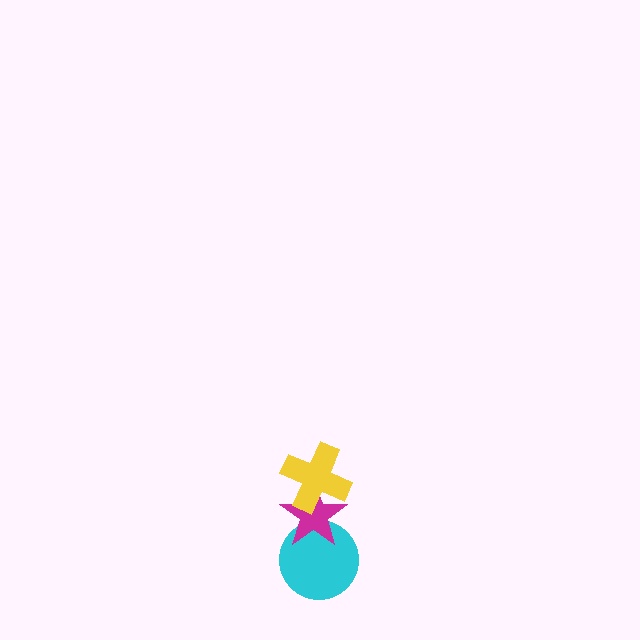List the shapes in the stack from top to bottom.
From top to bottom: the yellow cross, the magenta star, the cyan circle.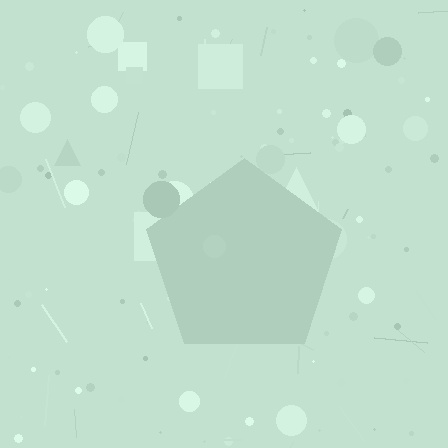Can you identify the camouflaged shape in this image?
The camouflaged shape is a pentagon.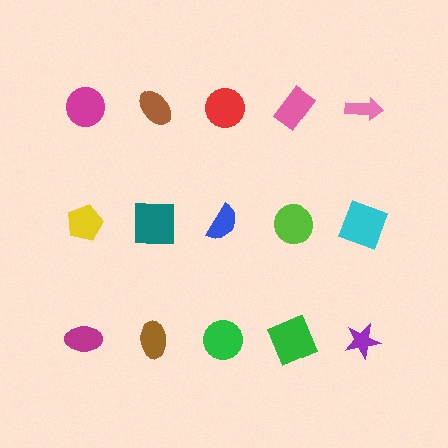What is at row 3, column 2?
A brown ellipse.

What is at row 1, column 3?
A red circle.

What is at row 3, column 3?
A green circle.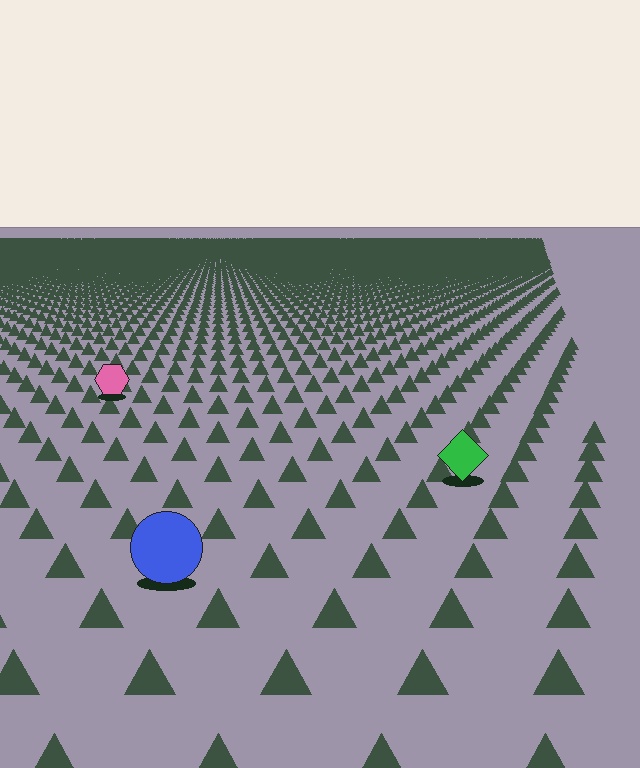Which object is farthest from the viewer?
The pink hexagon is farthest from the viewer. It appears smaller and the ground texture around it is denser.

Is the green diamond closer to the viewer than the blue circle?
No. The blue circle is closer — you can tell from the texture gradient: the ground texture is coarser near it.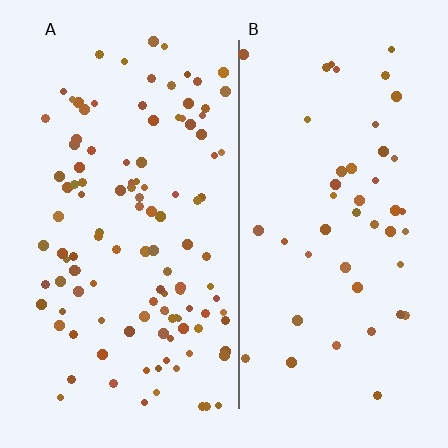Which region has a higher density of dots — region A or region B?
A (the left).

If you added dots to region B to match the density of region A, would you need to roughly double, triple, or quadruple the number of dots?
Approximately triple.